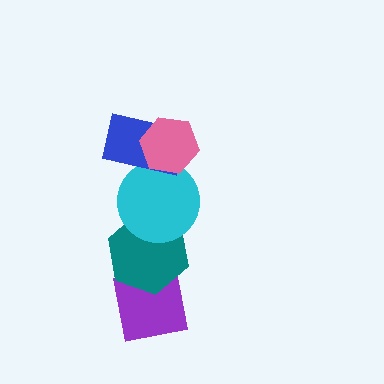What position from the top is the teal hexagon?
The teal hexagon is 4th from the top.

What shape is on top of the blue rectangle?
The pink hexagon is on top of the blue rectangle.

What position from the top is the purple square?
The purple square is 5th from the top.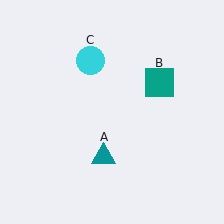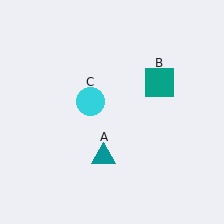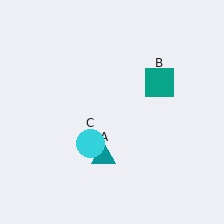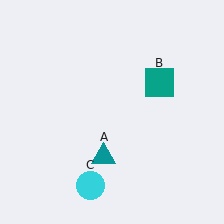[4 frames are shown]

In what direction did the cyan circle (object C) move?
The cyan circle (object C) moved down.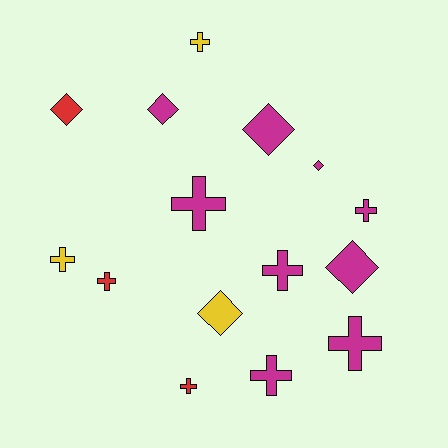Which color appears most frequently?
Magenta, with 9 objects.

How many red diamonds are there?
There is 1 red diamond.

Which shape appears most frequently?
Cross, with 9 objects.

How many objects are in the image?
There are 15 objects.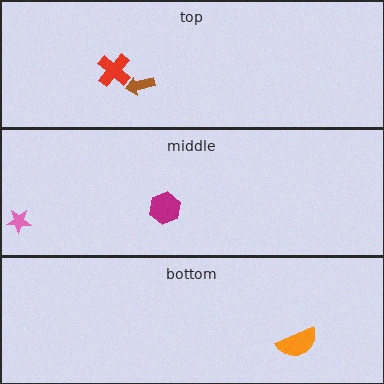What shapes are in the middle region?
The pink star, the magenta hexagon.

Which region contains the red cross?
The top region.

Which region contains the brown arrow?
The top region.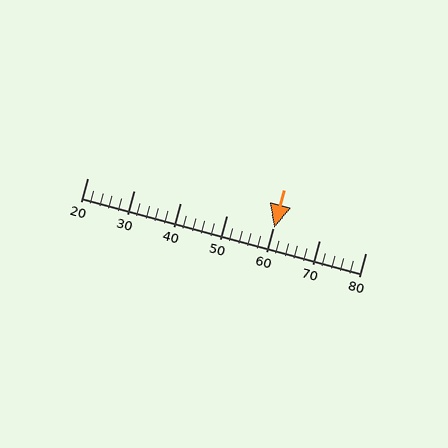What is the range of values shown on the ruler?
The ruler shows values from 20 to 80.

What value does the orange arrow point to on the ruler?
The orange arrow points to approximately 60.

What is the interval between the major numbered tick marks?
The major tick marks are spaced 10 units apart.